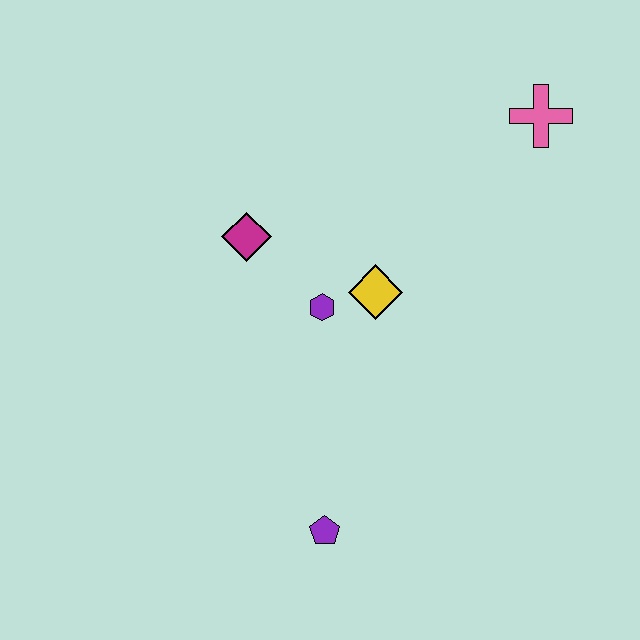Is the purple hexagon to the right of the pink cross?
No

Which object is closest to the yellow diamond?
The purple hexagon is closest to the yellow diamond.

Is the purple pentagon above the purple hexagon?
No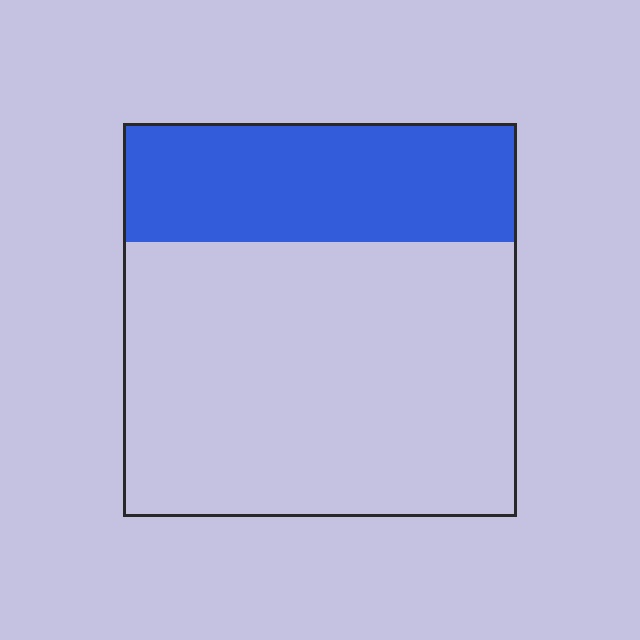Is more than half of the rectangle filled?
No.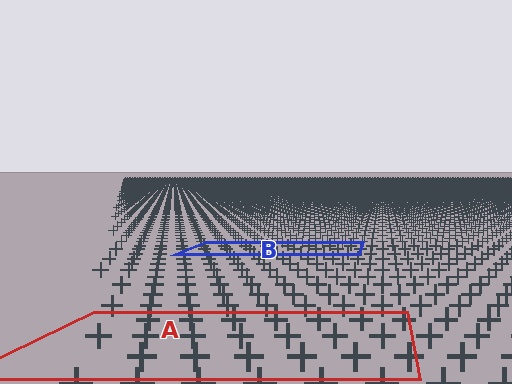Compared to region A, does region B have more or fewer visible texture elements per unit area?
Region B has more texture elements per unit area — they are packed more densely because it is farther away.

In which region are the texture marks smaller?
The texture marks are smaller in region B, because it is farther away.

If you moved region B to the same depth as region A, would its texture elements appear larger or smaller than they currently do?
They would appear larger. At a closer depth, the same texture elements are projected at a bigger on-screen size.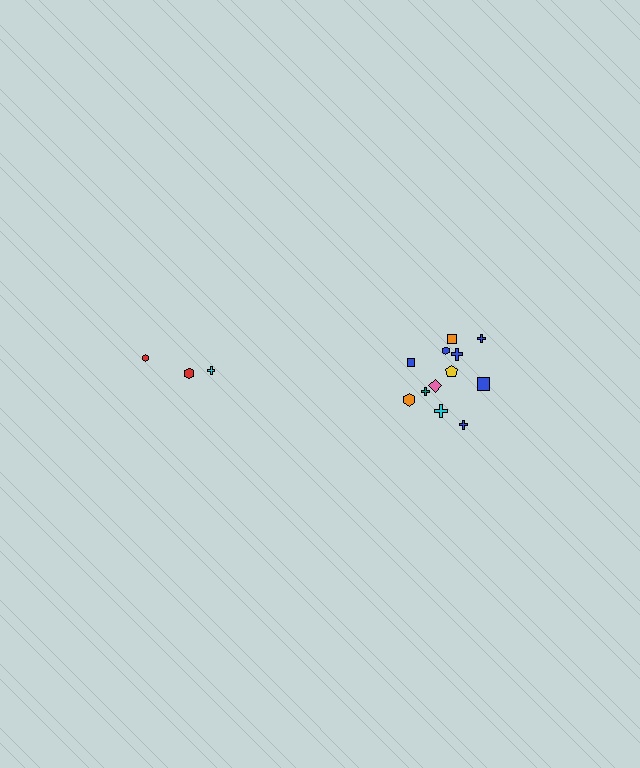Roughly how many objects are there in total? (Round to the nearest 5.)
Roughly 15 objects in total.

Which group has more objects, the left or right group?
The right group.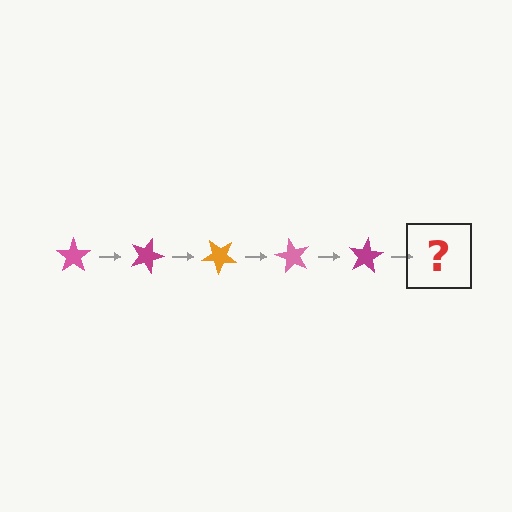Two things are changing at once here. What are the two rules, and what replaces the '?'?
The two rules are that it rotates 20 degrees each step and the color cycles through pink, magenta, and orange. The '?' should be an orange star, rotated 100 degrees from the start.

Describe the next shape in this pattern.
It should be an orange star, rotated 100 degrees from the start.